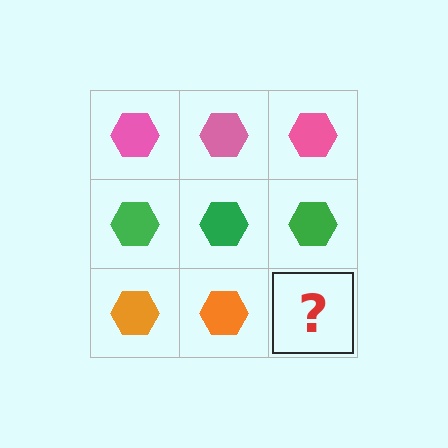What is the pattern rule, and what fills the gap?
The rule is that each row has a consistent color. The gap should be filled with an orange hexagon.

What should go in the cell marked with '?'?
The missing cell should contain an orange hexagon.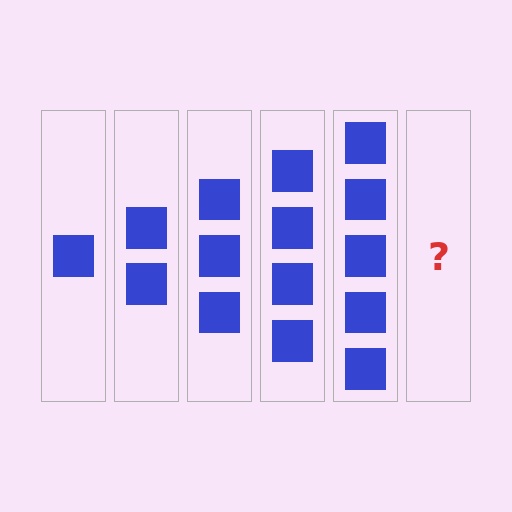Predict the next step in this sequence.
The next step is 6 squares.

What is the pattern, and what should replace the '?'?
The pattern is that each step adds one more square. The '?' should be 6 squares.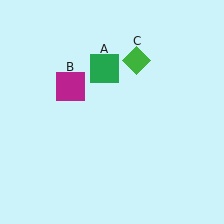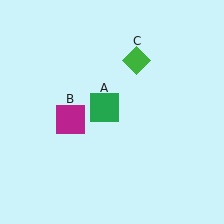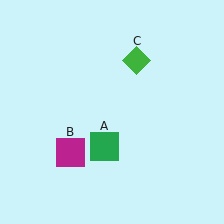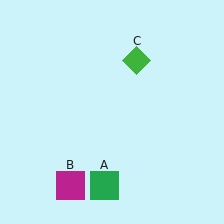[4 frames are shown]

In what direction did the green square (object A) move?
The green square (object A) moved down.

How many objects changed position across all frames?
2 objects changed position: green square (object A), magenta square (object B).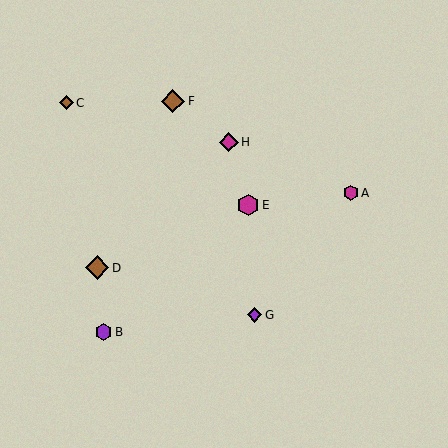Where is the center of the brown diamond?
The center of the brown diamond is at (66, 103).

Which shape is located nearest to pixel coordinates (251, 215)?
The magenta hexagon (labeled E) at (248, 205) is nearest to that location.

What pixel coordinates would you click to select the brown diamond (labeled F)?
Click at (173, 101) to select the brown diamond F.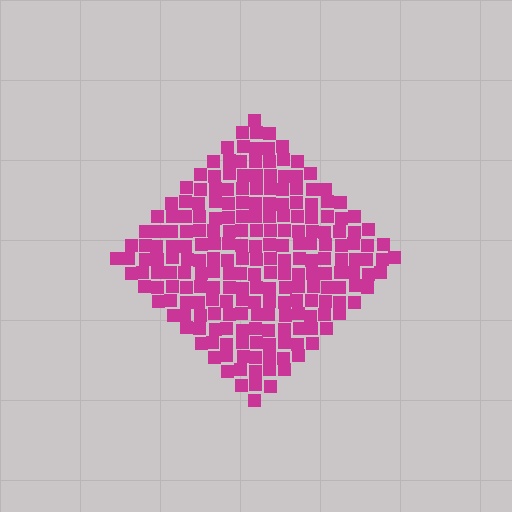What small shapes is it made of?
It is made of small squares.